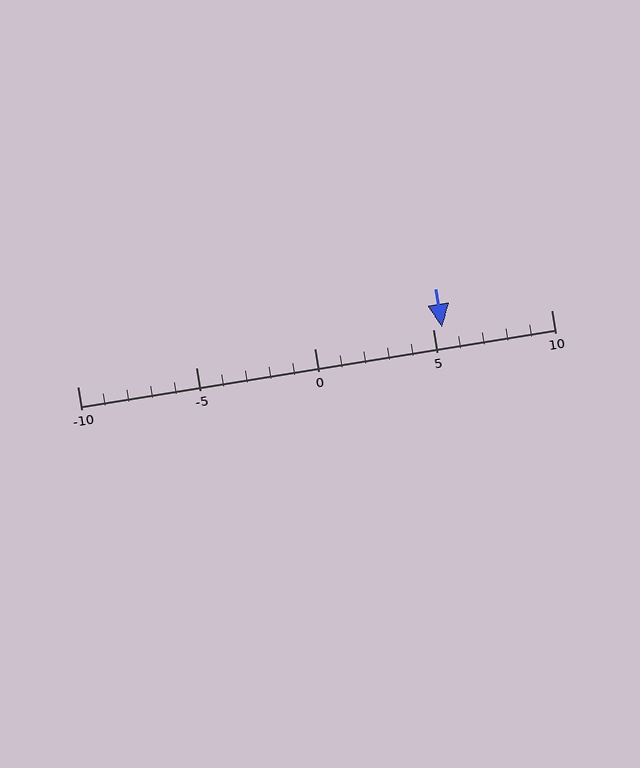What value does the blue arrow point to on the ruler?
The blue arrow points to approximately 5.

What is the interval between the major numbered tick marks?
The major tick marks are spaced 5 units apart.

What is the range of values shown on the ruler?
The ruler shows values from -10 to 10.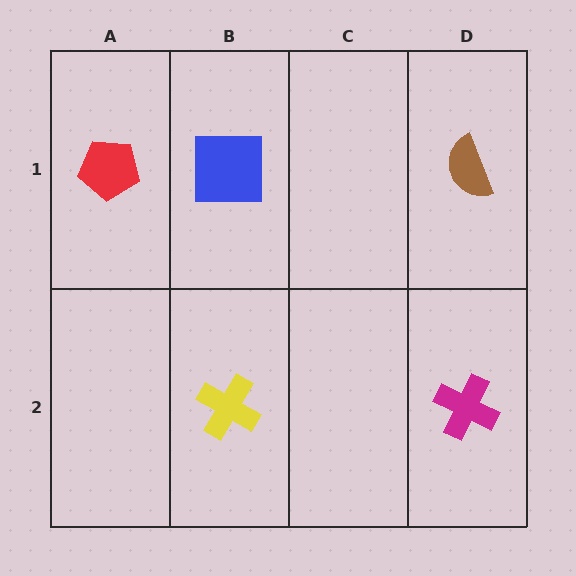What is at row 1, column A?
A red pentagon.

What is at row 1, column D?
A brown semicircle.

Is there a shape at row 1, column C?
No, that cell is empty.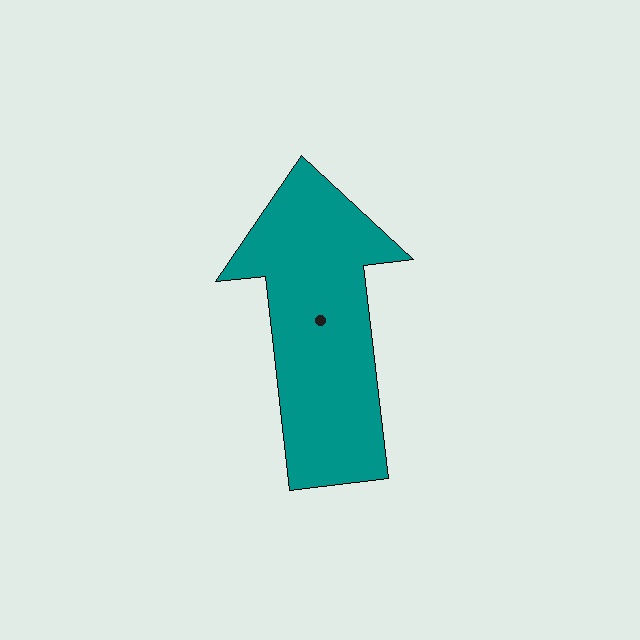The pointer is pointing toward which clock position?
Roughly 12 o'clock.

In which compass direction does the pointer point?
North.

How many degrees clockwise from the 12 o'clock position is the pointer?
Approximately 353 degrees.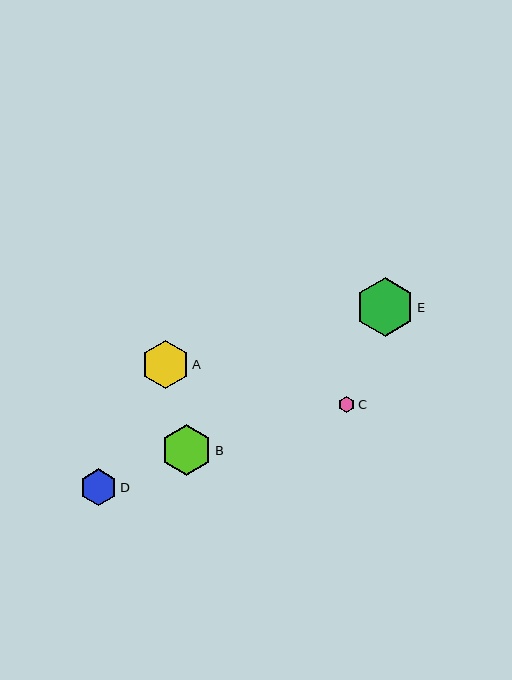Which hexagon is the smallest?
Hexagon C is the smallest with a size of approximately 16 pixels.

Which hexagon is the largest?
Hexagon E is the largest with a size of approximately 59 pixels.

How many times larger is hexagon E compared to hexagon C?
Hexagon E is approximately 3.7 times the size of hexagon C.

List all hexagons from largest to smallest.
From largest to smallest: E, B, A, D, C.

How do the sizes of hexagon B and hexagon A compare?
Hexagon B and hexagon A are approximately the same size.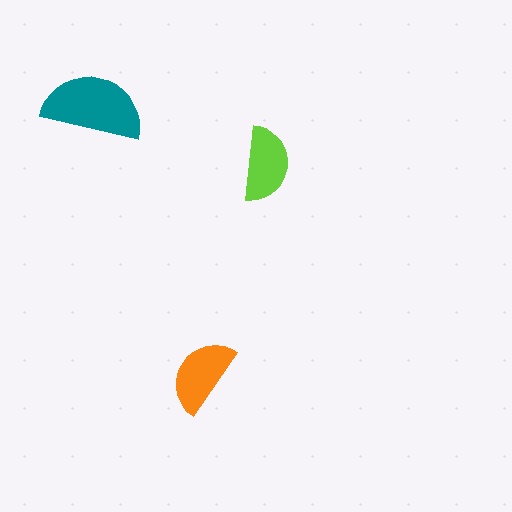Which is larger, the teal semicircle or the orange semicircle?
The teal one.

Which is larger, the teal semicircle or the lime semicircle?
The teal one.